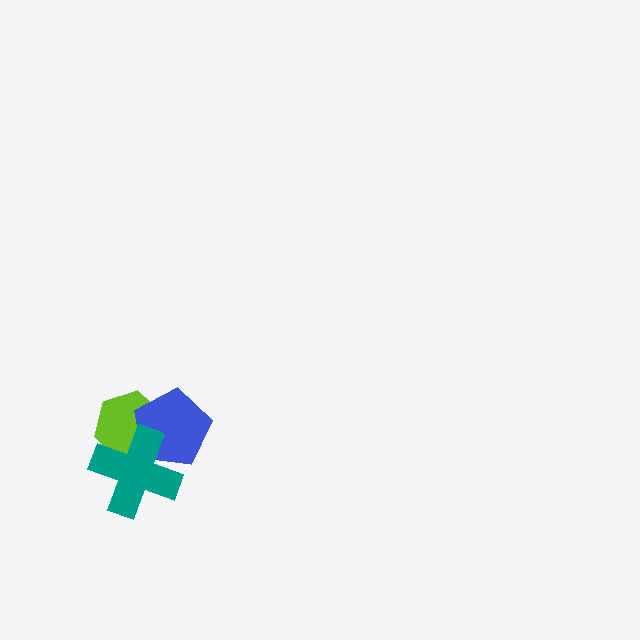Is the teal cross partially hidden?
No, no other shape covers it.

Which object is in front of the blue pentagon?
The teal cross is in front of the blue pentagon.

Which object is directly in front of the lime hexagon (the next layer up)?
The blue pentagon is directly in front of the lime hexagon.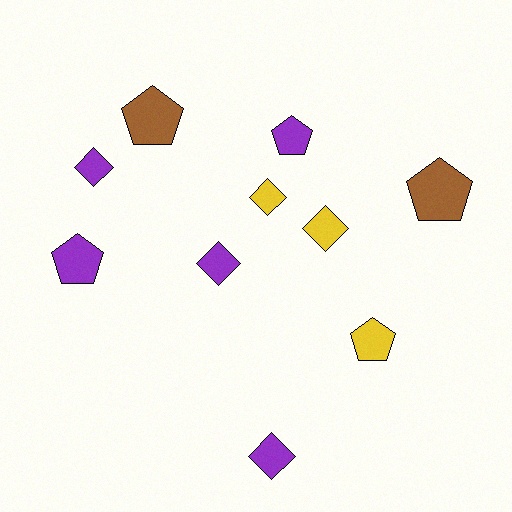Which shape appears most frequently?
Pentagon, with 5 objects.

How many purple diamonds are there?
There are 3 purple diamonds.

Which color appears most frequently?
Purple, with 5 objects.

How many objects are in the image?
There are 10 objects.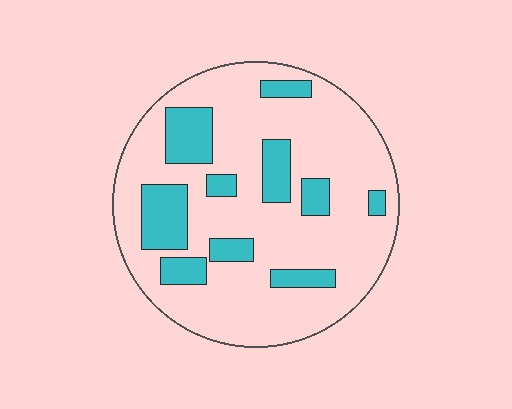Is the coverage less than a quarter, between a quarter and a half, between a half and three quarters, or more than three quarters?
Less than a quarter.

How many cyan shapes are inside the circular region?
10.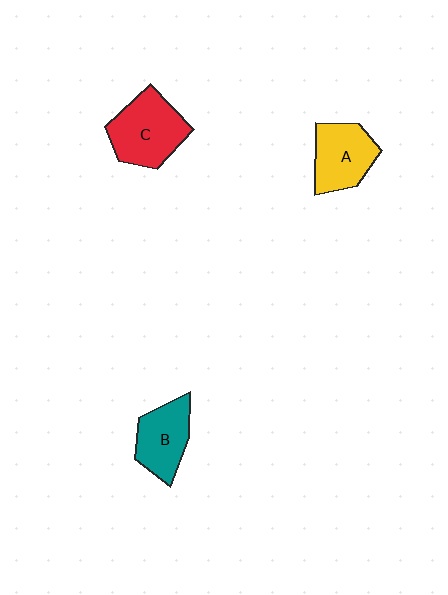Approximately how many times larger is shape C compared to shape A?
Approximately 1.2 times.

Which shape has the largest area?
Shape C (red).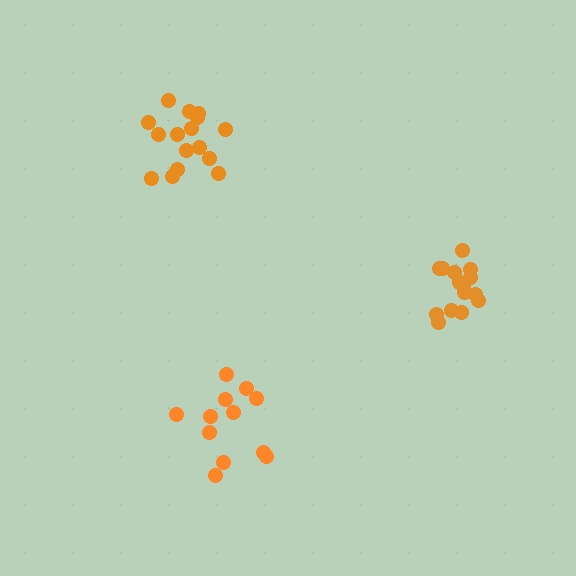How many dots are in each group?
Group 1: 16 dots, Group 2: 12 dots, Group 3: 15 dots (43 total).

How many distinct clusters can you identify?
There are 3 distinct clusters.